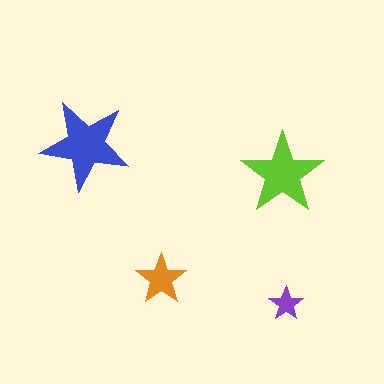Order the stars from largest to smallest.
the blue one, the lime one, the orange one, the purple one.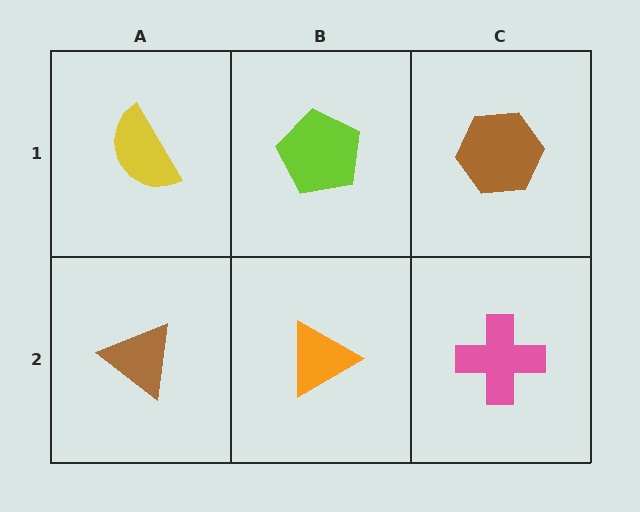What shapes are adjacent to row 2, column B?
A lime pentagon (row 1, column B), a brown triangle (row 2, column A), a pink cross (row 2, column C).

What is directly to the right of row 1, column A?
A lime pentagon.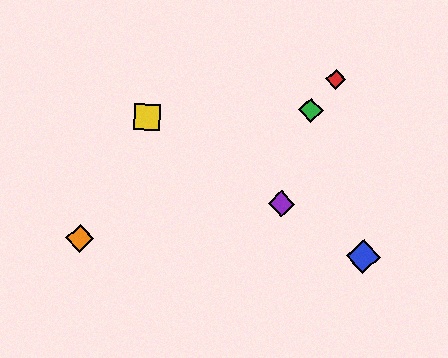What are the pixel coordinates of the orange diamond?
The orange diamond is at (80, 238).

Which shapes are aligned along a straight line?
The blue diamond, the yellow square, the purple diamond are aligned along a straight line.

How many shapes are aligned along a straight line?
3 shapes (the blue diamond, the yellow square, the purple diamond) are aligned along a straight line.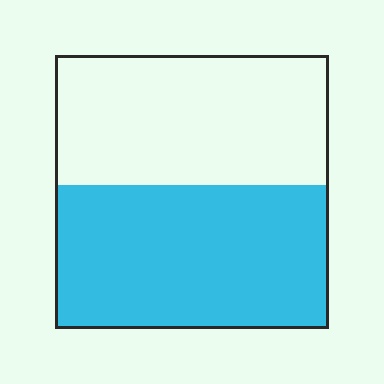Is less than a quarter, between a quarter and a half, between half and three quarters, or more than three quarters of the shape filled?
Between half and three quarters.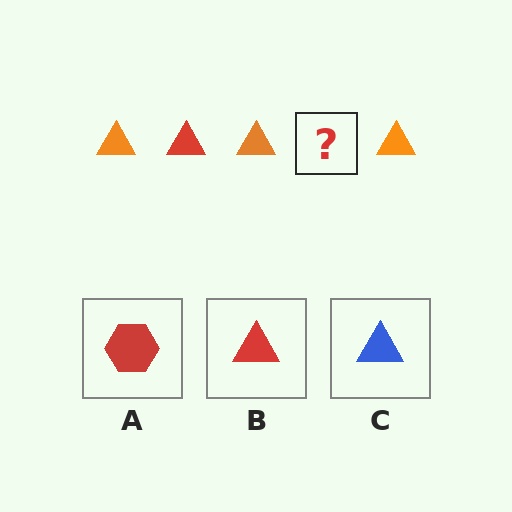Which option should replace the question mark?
Option B.